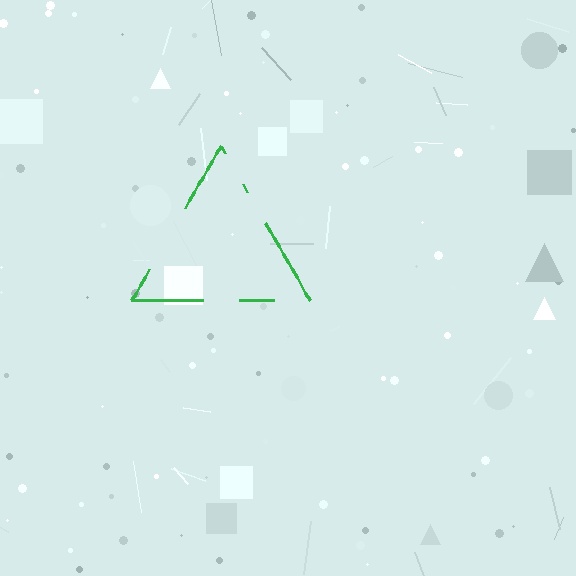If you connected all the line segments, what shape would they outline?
They would outline a triangle.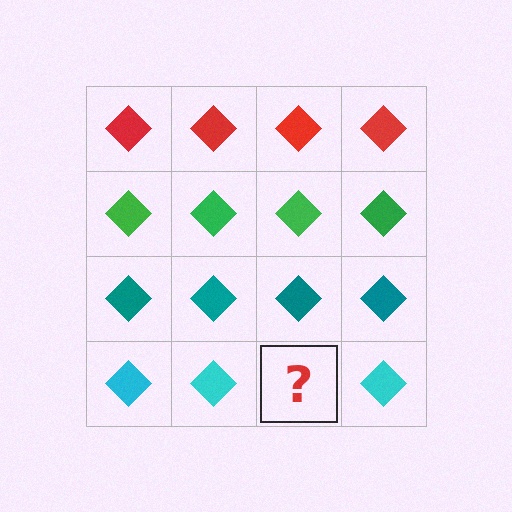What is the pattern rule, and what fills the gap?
The rule is that each row has a consistent color. The gap should be filled with a cyan diamond.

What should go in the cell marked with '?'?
The missing cell should contain a cyan diamond.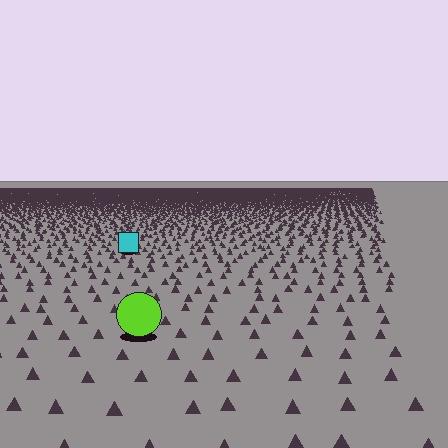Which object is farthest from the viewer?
The cyan square is farthest from the viewer. It appears smaller and the ground texture around it is denser.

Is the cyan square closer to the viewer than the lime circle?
No. The lime circle is closer — you can tell from the texture gradient: the ground texture is coarser near it.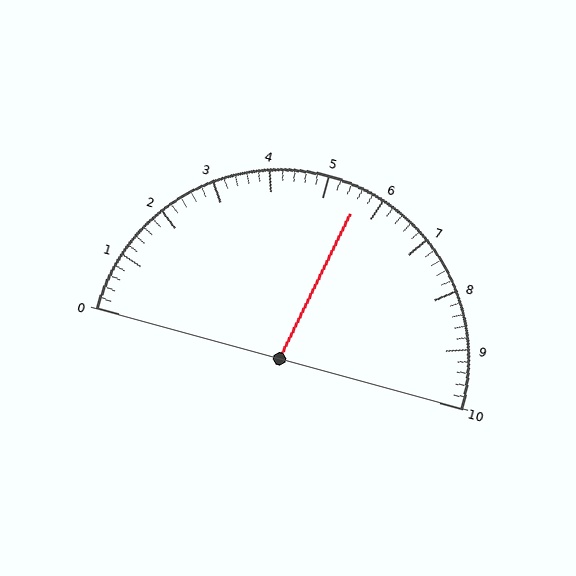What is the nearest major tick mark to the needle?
The nearest major tick mark is 6.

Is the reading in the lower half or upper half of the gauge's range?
The reading is in the upper half of the range (0 to 10).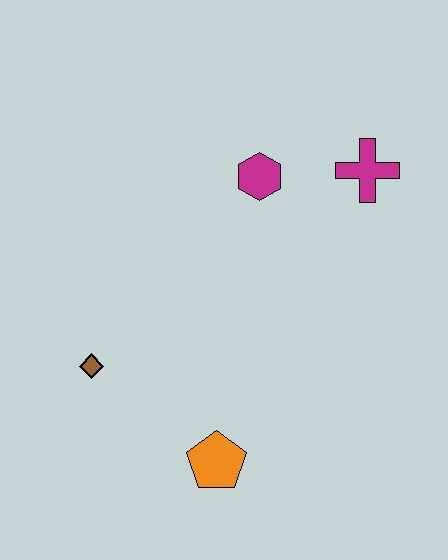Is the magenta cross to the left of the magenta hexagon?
No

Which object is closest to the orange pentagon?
The brown diamond is closest to the orange pentagon.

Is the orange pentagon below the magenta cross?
Yes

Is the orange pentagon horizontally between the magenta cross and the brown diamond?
Yes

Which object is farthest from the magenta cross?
The brown diamond is farthest from the magenta cross.